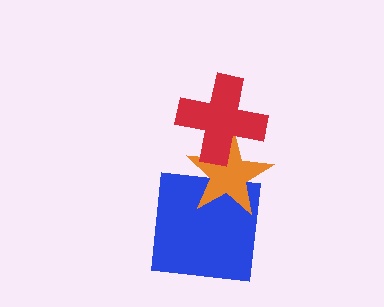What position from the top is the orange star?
The orange star is 2nd from the top.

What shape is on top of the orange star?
The red cross is on top of the orange star.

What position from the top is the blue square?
The blue square is 3rd from the top.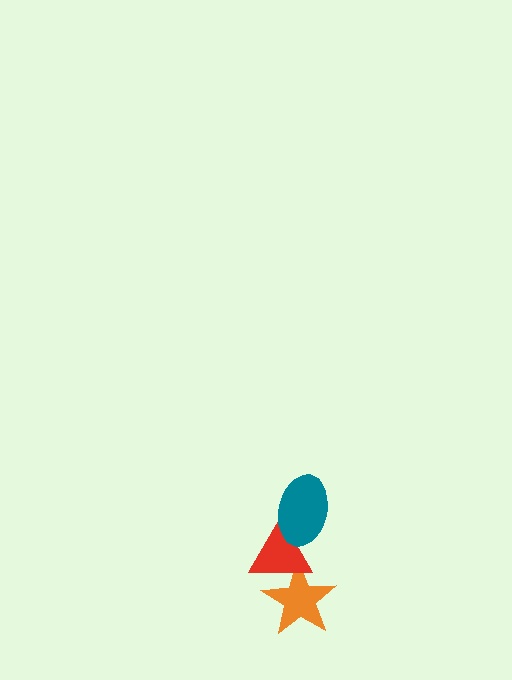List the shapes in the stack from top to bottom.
From top to bottom: the teal ellipse, the red triangle, the orange star.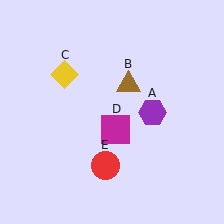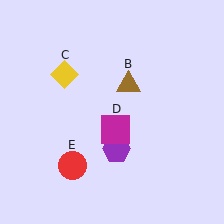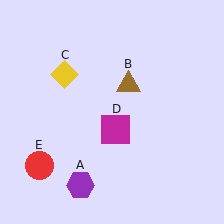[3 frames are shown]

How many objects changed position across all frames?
2 objects changed position: purple hexagon (object A), red circle (object E).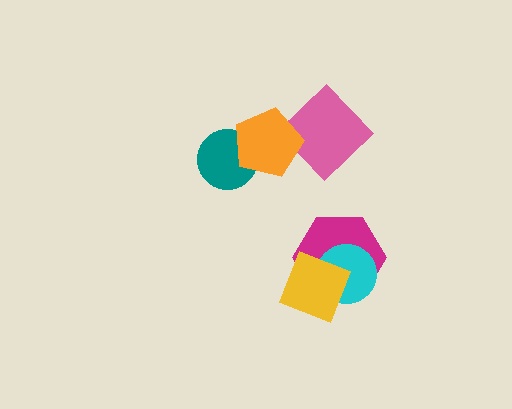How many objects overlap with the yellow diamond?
2 objects overlap with the yellow diamond.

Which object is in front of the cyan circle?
The yellow diamond is in front of the cyan circle.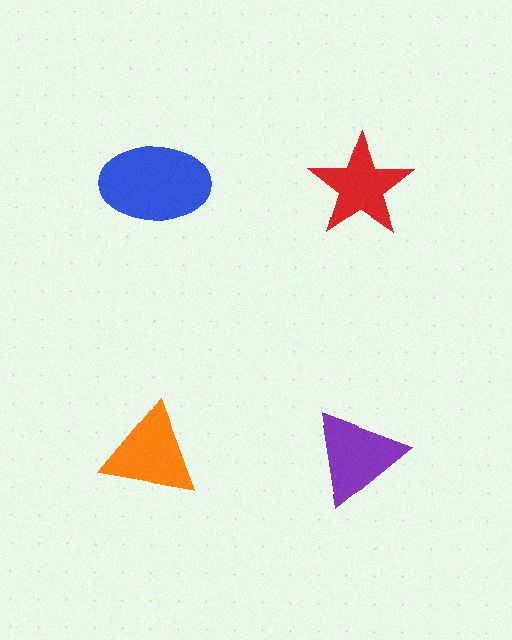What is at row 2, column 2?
A purple triangle.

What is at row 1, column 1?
A blue ellipse.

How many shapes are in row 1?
2 shapes.